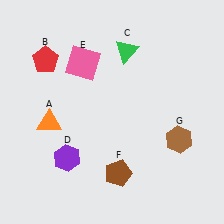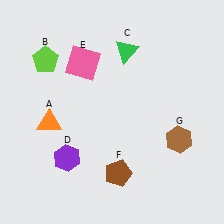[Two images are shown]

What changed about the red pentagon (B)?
In Image 1, B is red. In Image 2, it changed to lime.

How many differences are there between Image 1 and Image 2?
There is 1 difference between the two images.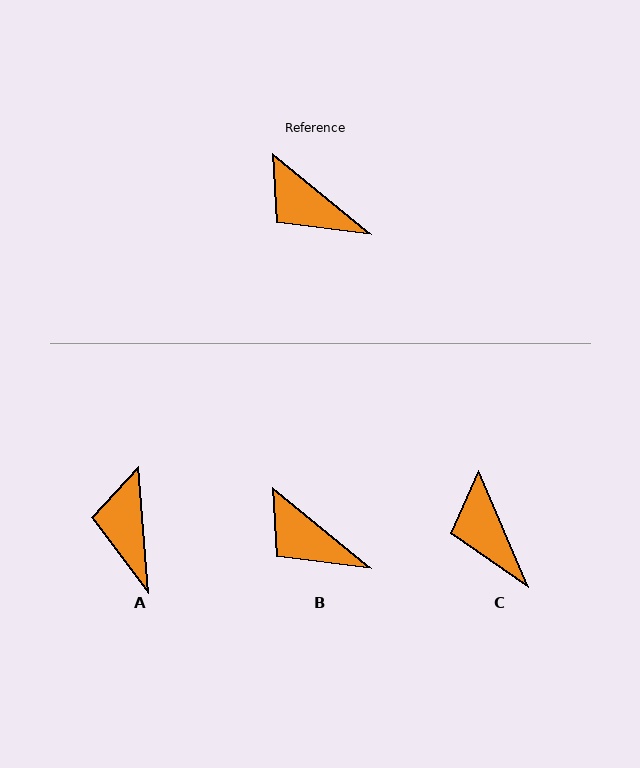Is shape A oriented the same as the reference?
No, it is off by about 46 degrees.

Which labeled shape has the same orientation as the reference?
B.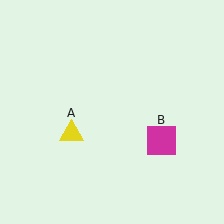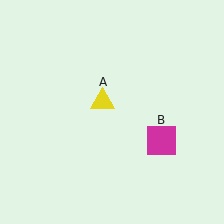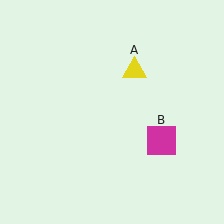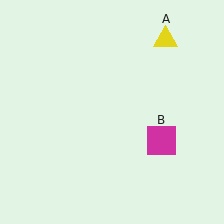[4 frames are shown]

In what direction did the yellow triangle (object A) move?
The yellow triangle (object A) moved up and to the right.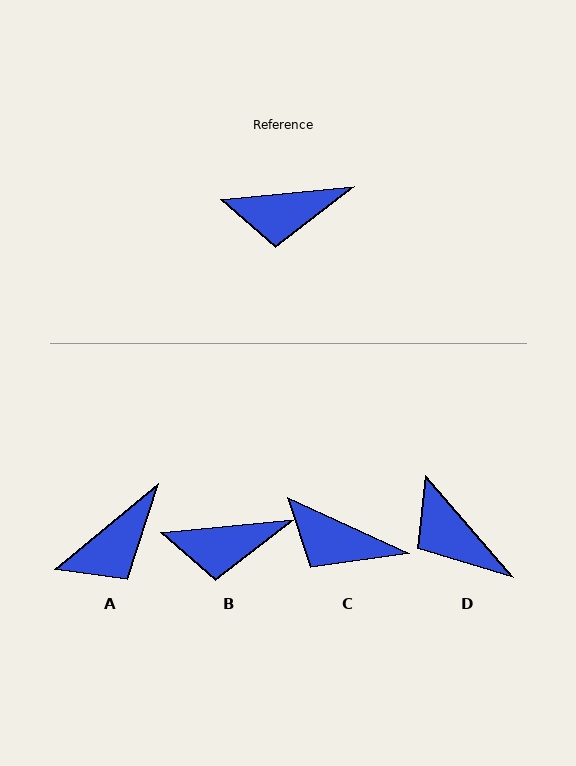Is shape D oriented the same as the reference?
No, it is off by about 55 degrees.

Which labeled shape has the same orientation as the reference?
B.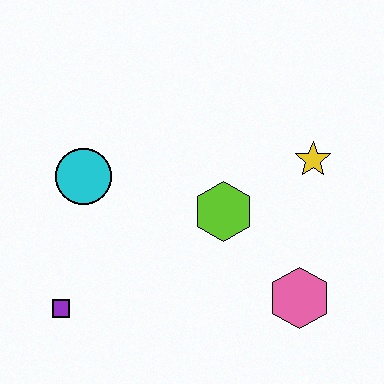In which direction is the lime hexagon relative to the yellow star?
The lime hexagon is to the left of the yellow star.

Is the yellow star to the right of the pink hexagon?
Yes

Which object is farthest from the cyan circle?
The pink hexagon is farthest from the cyan circle.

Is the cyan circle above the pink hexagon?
Yes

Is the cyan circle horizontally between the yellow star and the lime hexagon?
No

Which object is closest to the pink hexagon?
The lime hexagon is closest to the pink hexagon.